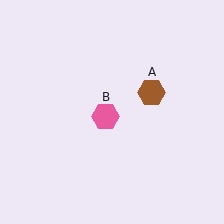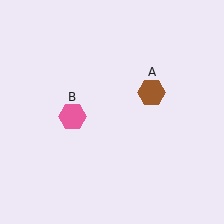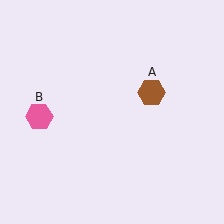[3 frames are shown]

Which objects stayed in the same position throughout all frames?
Brown hexagon (object A) remained stationary.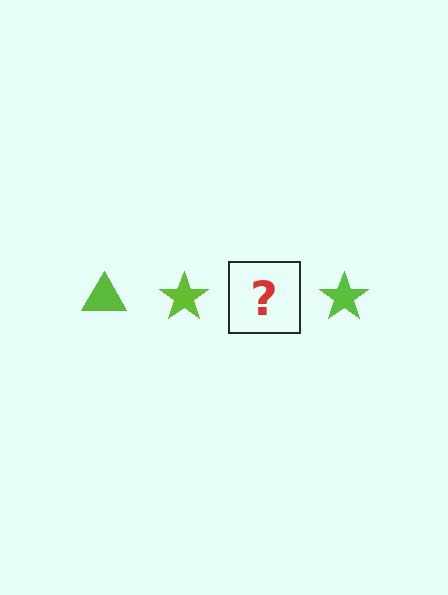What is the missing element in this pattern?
The missing element is a lime triangle.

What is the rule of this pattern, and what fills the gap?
The rule is that the pattern cycles through triangle, star shapes in lime. The gap should be filled with a lime triangle.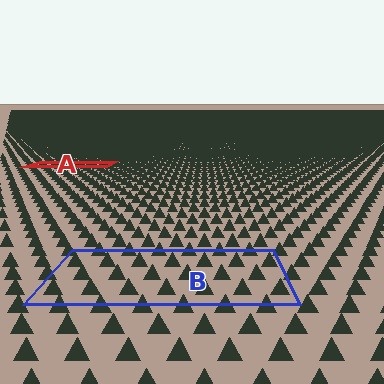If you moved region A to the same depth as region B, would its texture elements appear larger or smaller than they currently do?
They would appear larger. At a closer depth, the same texture elements are projected at a bigger on-screen size.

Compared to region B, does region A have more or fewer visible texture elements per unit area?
Region A has more texture elements per unit area — they are packed more densely because it is farther away.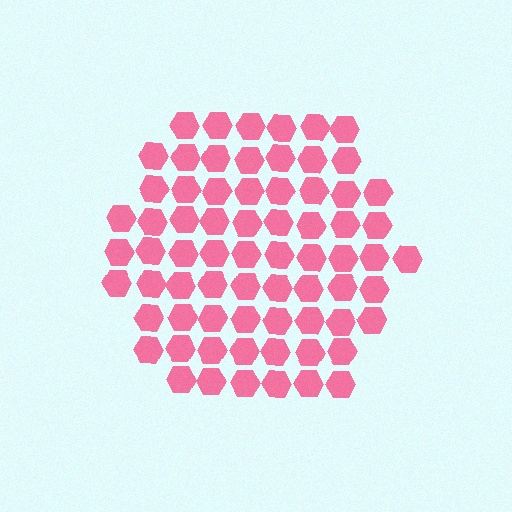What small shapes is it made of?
It is made of small hexagons.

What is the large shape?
The large shape is a hexagon.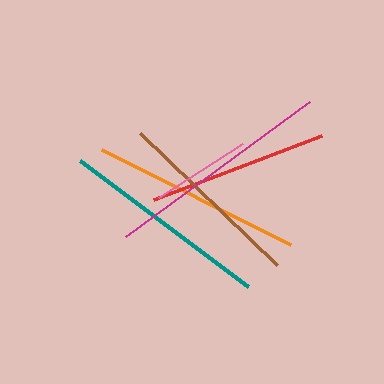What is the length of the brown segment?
The brown segment is approximately 190 pixels long.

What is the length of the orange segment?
The orange segment is approximately 212 pixels long.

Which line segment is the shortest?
The pink line is the shortest at approximately 100 pixels.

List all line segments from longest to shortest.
From longest to shortest: magenta, orange, teal, brown, red, pink.